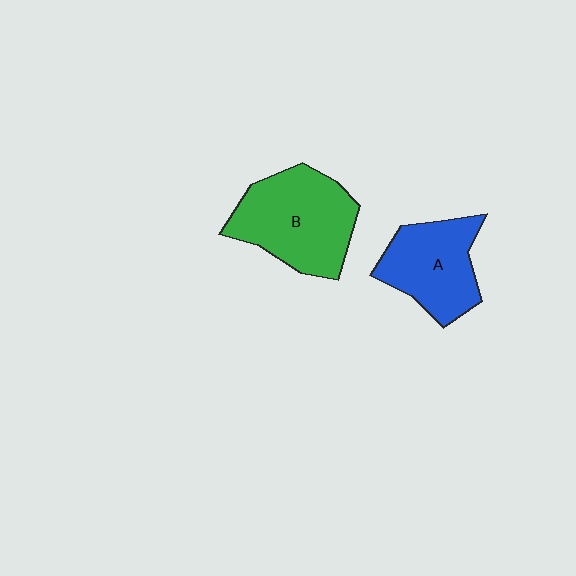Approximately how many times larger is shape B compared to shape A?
Approximately 1.3 times.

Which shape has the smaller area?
Shape A (blue).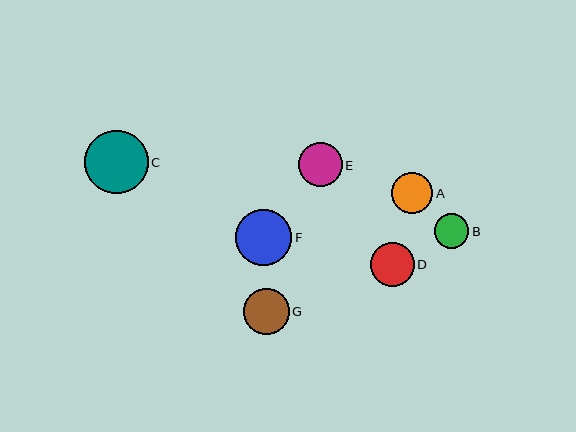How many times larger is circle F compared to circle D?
Circle F is approximately 1.3 times the size of circle D.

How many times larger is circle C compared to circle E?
Circle C is approximately 1.5 times the size of circle E.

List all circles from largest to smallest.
From largest to smallest: C, F, G, E, D, A, B.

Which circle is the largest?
Circle C is the largest with a size of approximately 63 pixels.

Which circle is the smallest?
Circle B is the smallest with a size of approximately 35 pixels.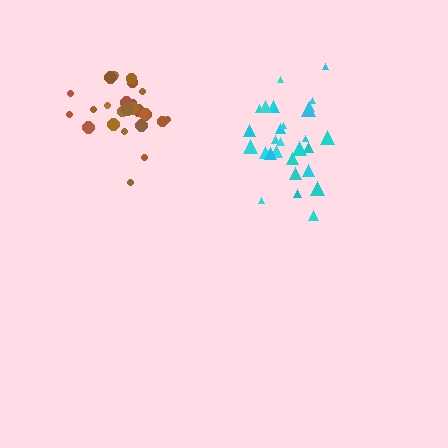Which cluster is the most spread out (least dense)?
Cyan.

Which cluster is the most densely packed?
Brown.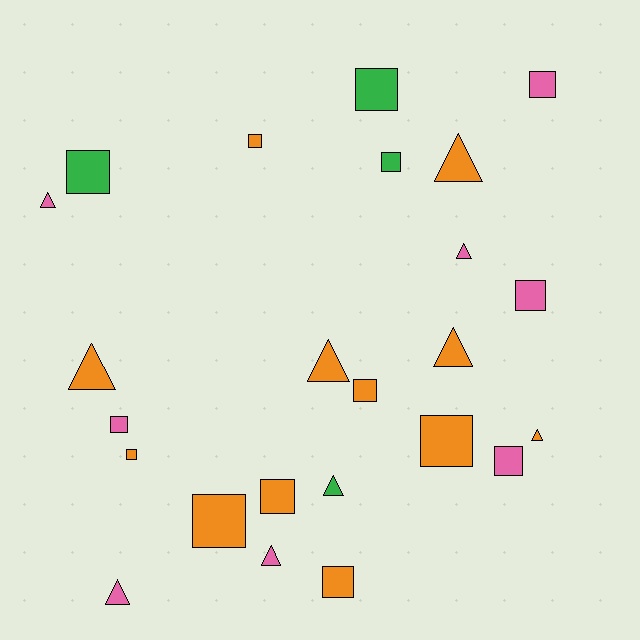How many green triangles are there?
There is 1 green triangle.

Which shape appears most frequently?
Square, with 14 objects.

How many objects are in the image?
There are 24 objects.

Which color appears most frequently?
Orange, with 12 objects.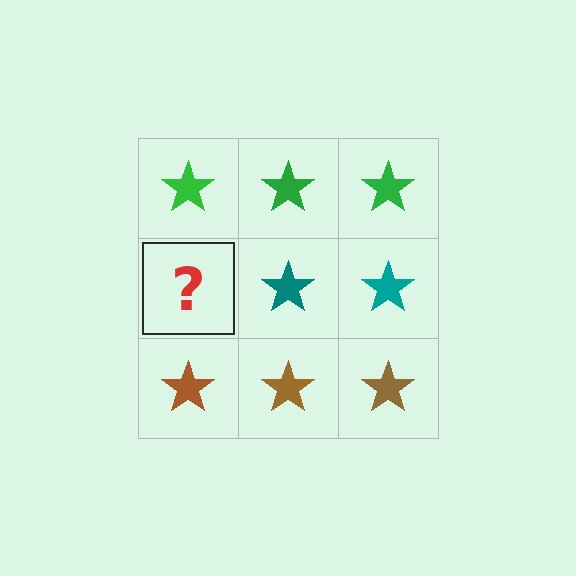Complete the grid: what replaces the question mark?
The question mark should be replaced with a teal star.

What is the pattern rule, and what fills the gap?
The rule is that each row has a consistent color. The gap should be filled with a teal star.